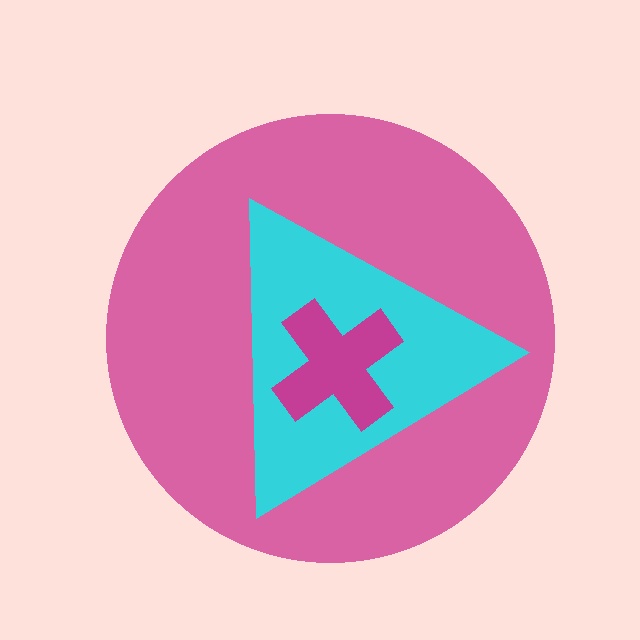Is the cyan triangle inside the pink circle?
Yes.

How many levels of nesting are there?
3.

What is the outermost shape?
The pink circle.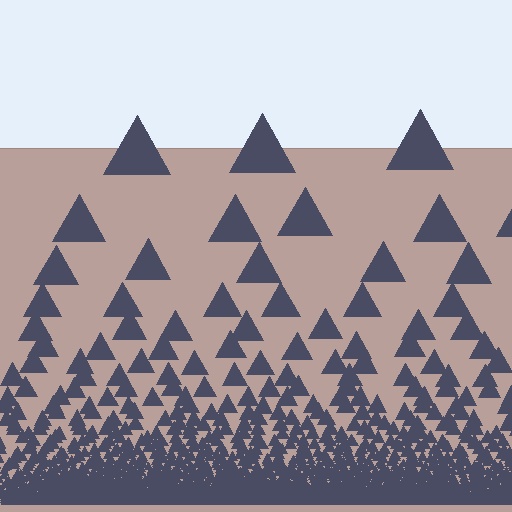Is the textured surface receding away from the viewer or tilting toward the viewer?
The surface appears to tilt toward the viewer. Texture elements get larger and sparser toward the top.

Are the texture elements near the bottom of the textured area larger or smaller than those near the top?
Smaller. The gradient is inverted — elements near the bottom are smaller and denser.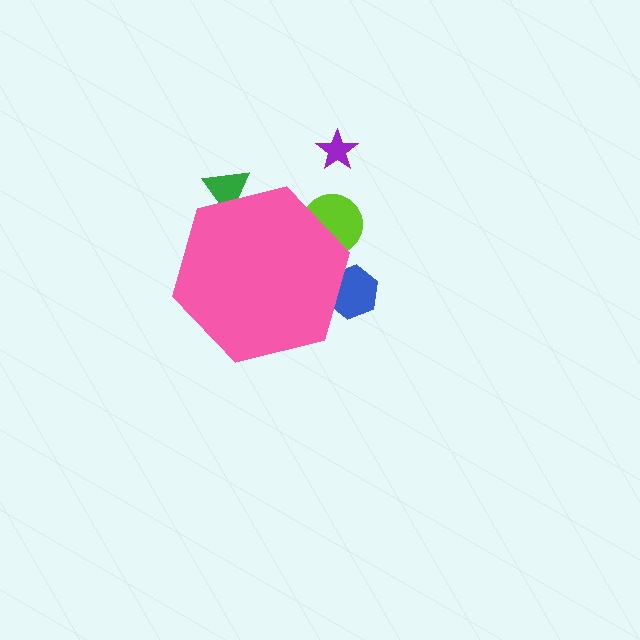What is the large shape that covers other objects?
A pink hexagon.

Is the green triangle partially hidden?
Yes, the green triangle is partially hidden behind the pink hexagon.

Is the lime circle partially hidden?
Yes, the lime circle is partially hidden behind the pink hexagon.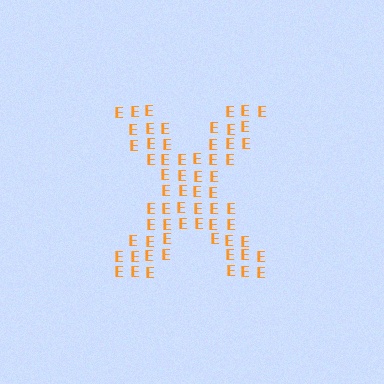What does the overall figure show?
The overall figure shows the letter X.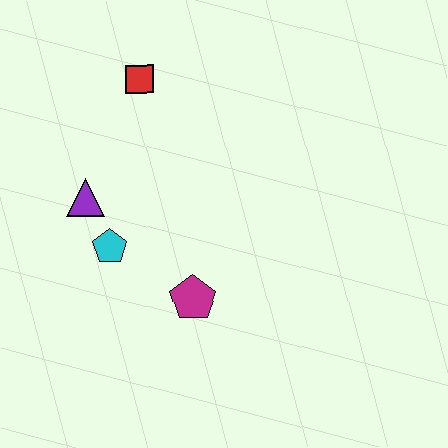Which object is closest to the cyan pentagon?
The purple triangle is closest to the cyan pentagon.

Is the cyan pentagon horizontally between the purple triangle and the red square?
Yes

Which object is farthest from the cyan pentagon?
The red square is farthest from the cyan pentagon.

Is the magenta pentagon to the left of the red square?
No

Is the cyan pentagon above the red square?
No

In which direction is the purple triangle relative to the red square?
The purple triangle is below the red square.